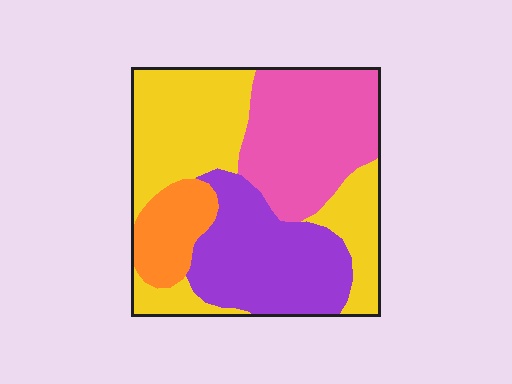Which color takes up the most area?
Yellow, at roughly 35%.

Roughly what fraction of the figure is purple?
Purple takes up about one quarter (1/4) of the figure.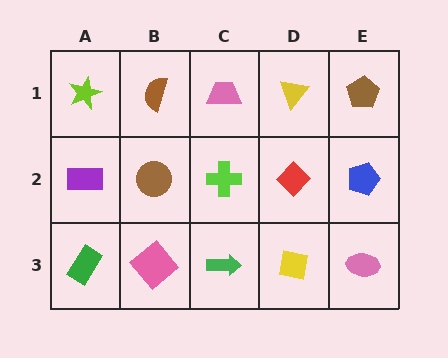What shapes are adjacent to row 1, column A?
A purple rectangle (row 2, column A), a brown semicircle (row 1, column B).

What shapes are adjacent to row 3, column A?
A purple rectangle (row 2, column A), a pink diamond (row 3, column B).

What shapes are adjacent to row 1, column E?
A blue pentagon (row 2, column E), a yellow triangle (row 1, column D).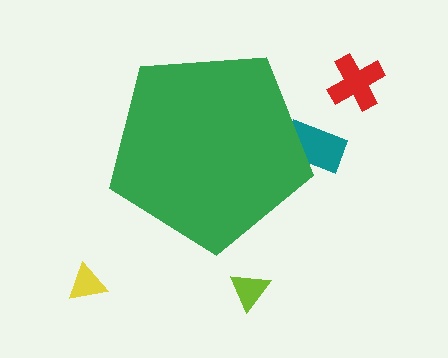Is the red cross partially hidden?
No, the red cross is fully visible.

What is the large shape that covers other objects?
A green pentagon.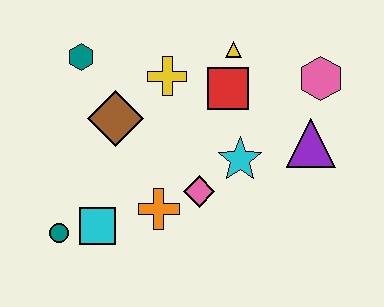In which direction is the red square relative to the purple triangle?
The red square is to the left of the purple triangle.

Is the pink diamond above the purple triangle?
No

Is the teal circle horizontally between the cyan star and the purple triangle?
No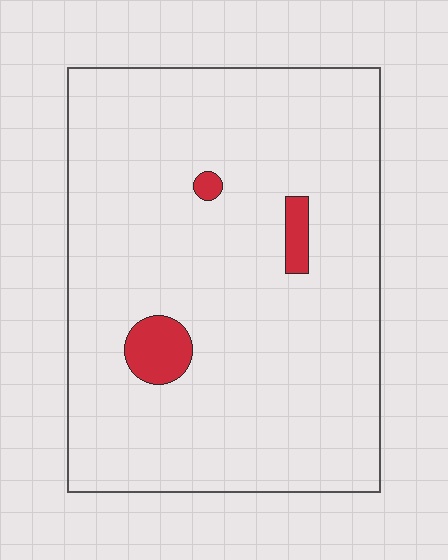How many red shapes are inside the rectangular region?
3.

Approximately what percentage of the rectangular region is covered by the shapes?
Approximately 5%.